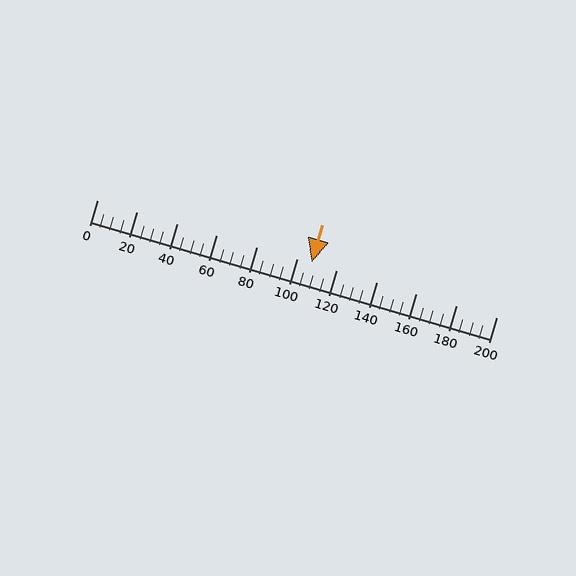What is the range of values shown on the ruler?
The ruler shows values from 0 to 200.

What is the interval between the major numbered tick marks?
The major tick marks are spaced 20 units apart.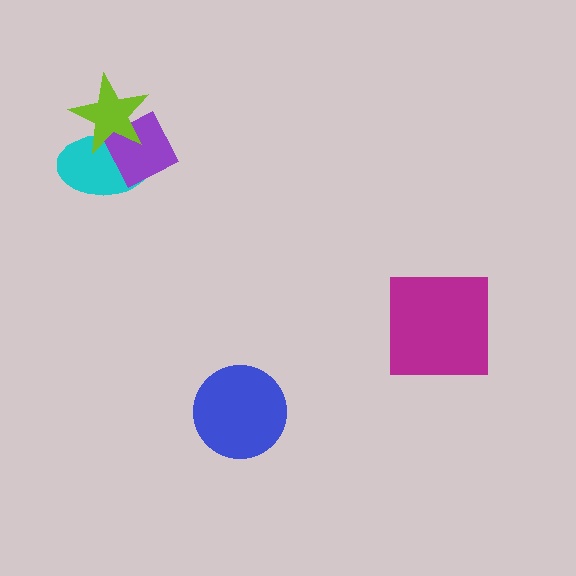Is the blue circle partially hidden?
No, no other shape covers it.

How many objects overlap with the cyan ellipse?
2 objects overlap with the cyan ellipse.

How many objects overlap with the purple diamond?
2 objects overlap with the purple diamond.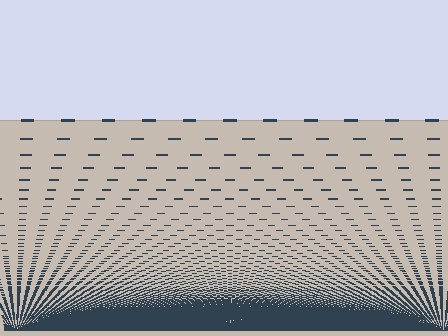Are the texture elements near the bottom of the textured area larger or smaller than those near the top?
Smaller. The gradient is inverted — elements near the bottom are smaller and denser.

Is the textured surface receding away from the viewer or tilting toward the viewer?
The surface appears to tilt toward the viewer. Texture elements get larger and sparser toward the top.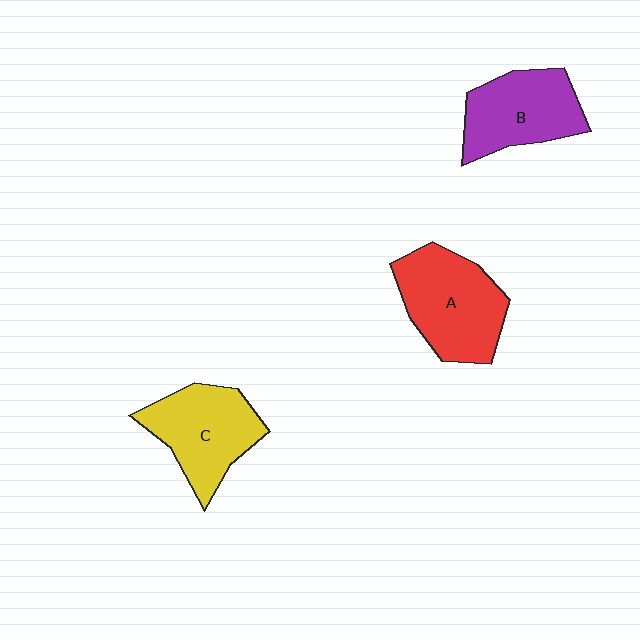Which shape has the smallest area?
Shape B (purple).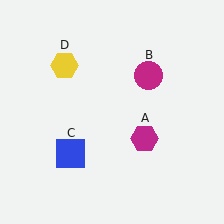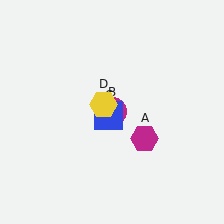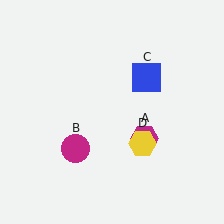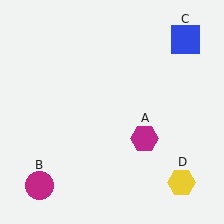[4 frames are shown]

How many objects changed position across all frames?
3 objects changed position: magenta circle (object B), blue square (object C), yellow hexagon (object D).